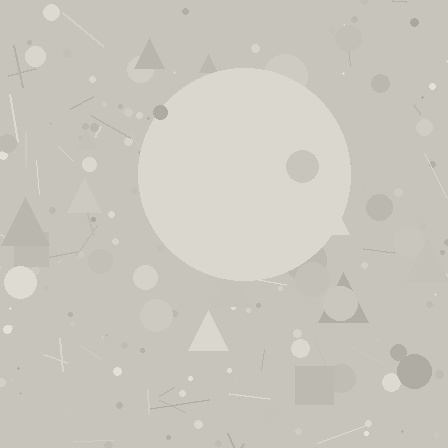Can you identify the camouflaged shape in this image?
The camouflaged shape is a circle.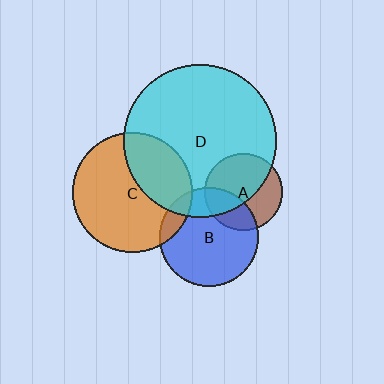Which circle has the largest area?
Circle D (cyan).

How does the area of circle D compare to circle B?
Approximately 2.4 times.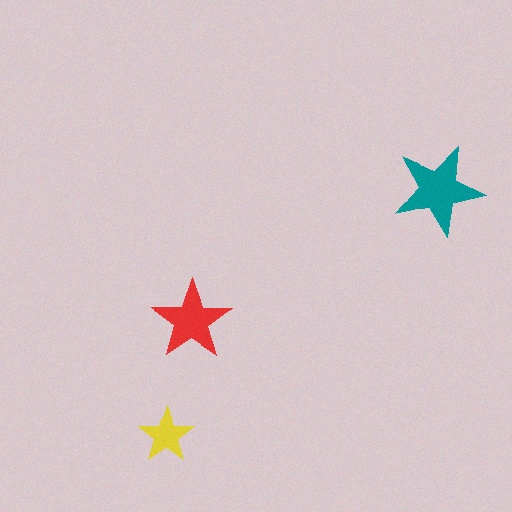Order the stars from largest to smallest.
the teal one, the red one, the yellow one.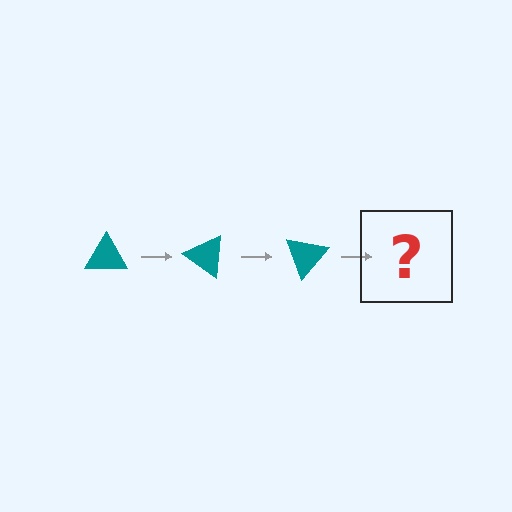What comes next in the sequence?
The next element should be a teal triangle rotated 105 degrees.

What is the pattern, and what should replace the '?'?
The pattern is that the triangle rotates 35 degrees each step. The '?' should be a teal triangle rotated 105 degrees.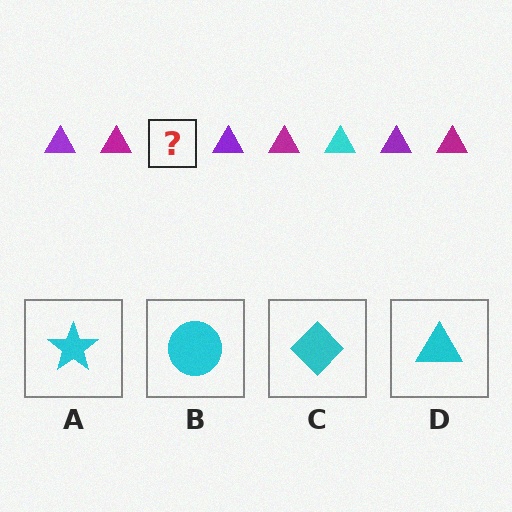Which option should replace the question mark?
Option D.